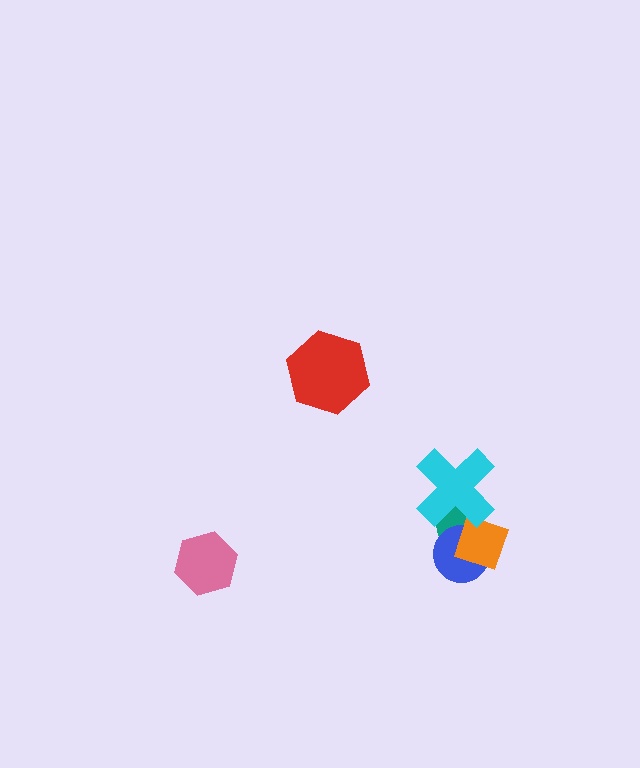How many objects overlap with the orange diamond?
3 objects overlap with the orange diamond.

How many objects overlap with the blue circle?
2 objects overlap with the blue circle.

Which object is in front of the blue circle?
The orange diamond is in front of the blue circle.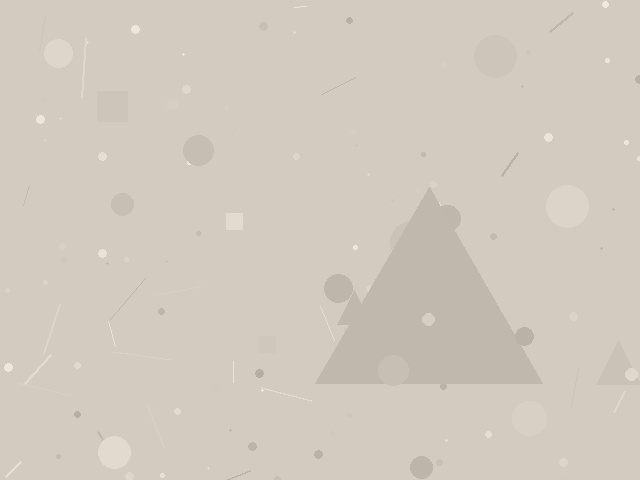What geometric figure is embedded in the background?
A triangle is embedded in the background.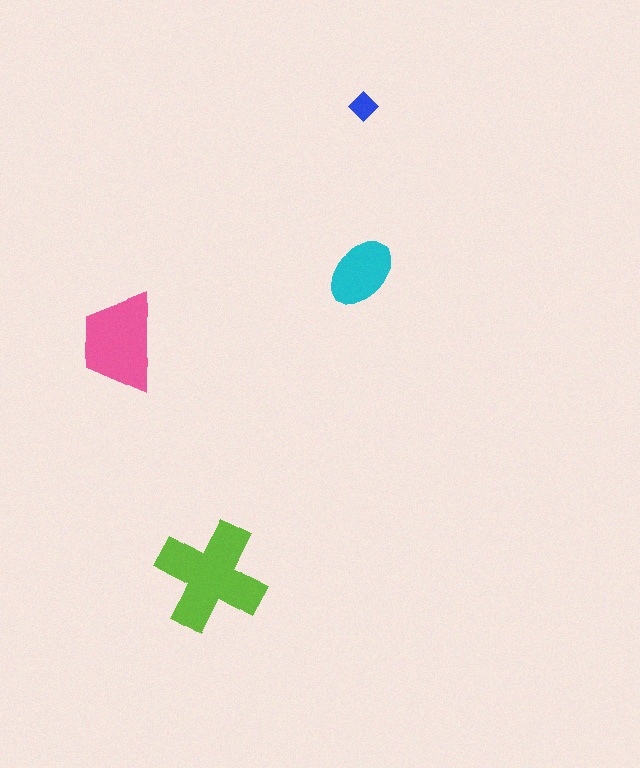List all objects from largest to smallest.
The lime cross, the pink trapezoid, the cyan ellipse, the blue diamond.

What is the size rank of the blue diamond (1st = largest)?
4th.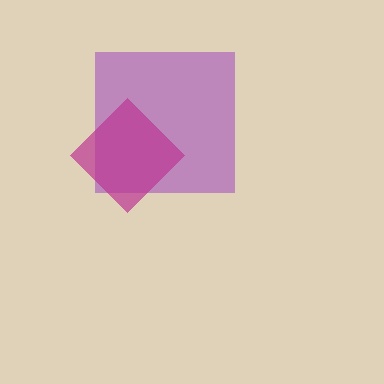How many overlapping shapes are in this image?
There are 2 overlapping shapes in the image.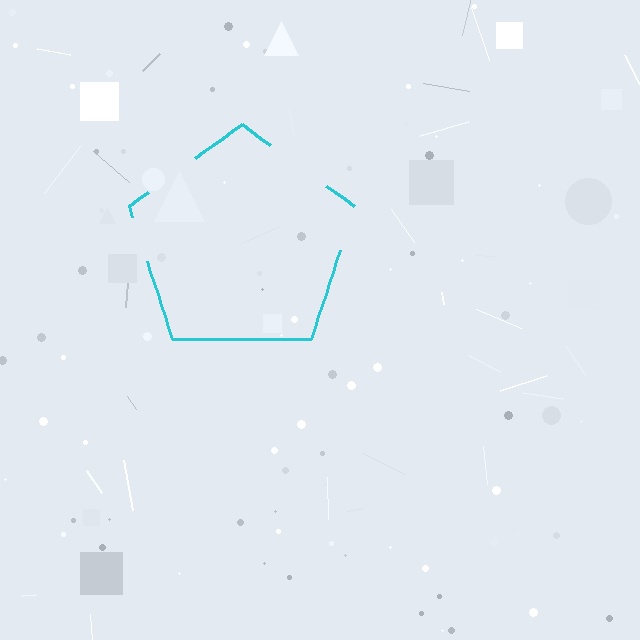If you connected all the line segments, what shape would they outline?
They would outline a pentagon.